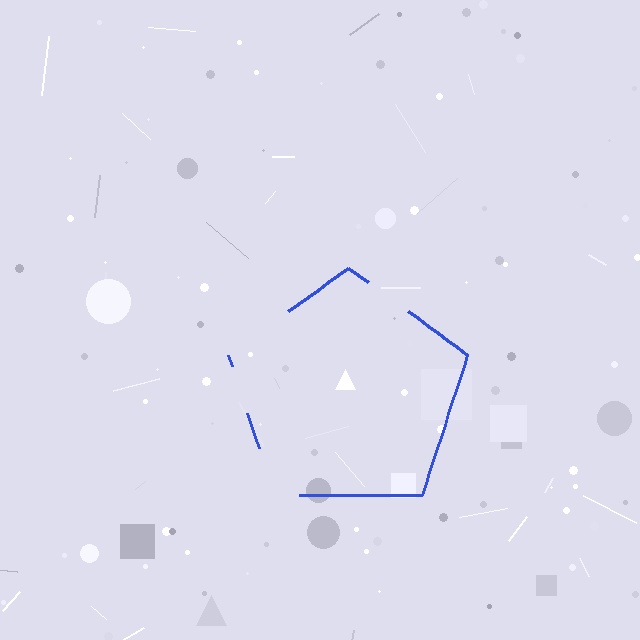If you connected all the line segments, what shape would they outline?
They would outline a pentagon.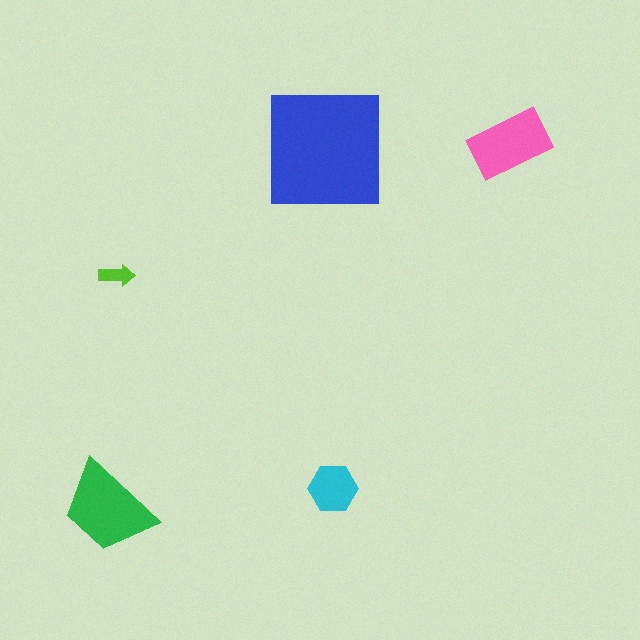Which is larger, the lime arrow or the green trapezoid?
The green trapezoid.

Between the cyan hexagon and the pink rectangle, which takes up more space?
The pink rectangle.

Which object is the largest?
The blue square.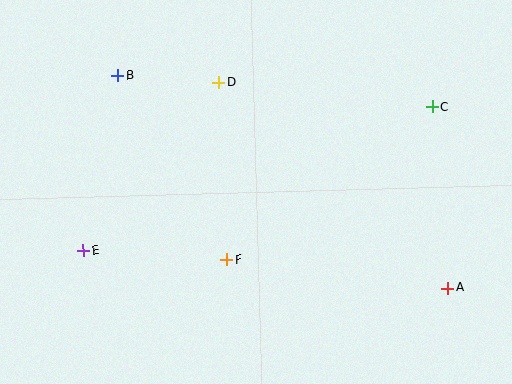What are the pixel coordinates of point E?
Point E is at (83, 251).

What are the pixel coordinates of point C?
Point C is at (432, 107).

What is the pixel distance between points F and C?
The distance between F and C is 256 pixels.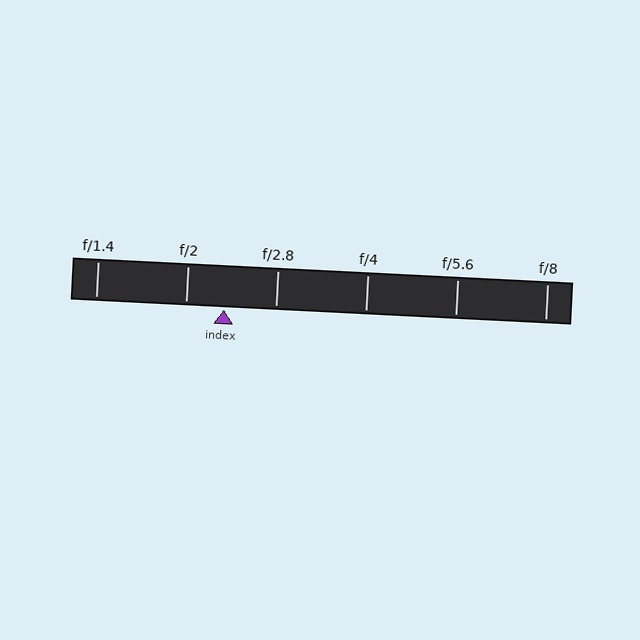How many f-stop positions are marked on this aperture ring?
There are 6 f-stop positions marked.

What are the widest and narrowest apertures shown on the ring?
The widest aperture shown is f/1.4 and the narrowest is f/8.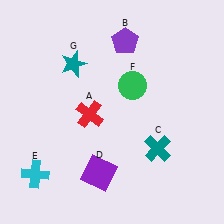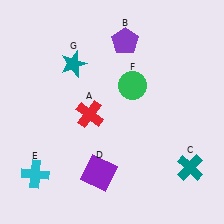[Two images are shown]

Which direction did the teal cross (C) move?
The teal cross (C) moved right.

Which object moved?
The teal cross (C) moved right.